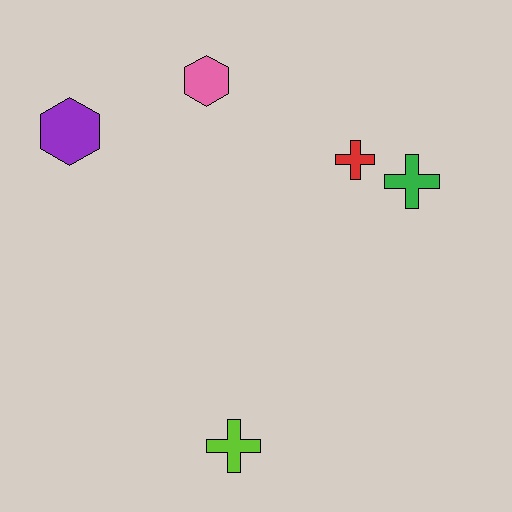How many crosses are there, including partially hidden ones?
There are 3 crosses.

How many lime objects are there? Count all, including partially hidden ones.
There is 1 lime object.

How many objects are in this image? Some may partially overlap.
There are 5 objects.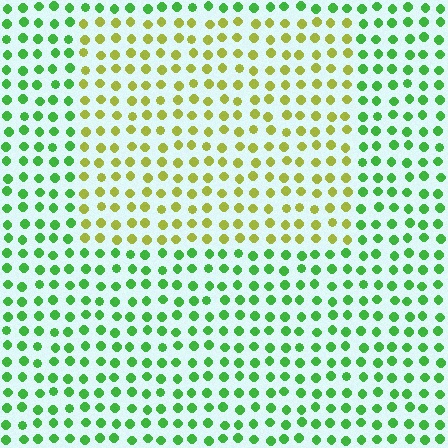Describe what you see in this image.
The image is filled with small green elements in a uniform arrangement. A rectangle-shaped region is visible where the elements are tinted to a slightly different hue, forming a subtle color boundary.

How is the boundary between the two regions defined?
The boundary is defined purely by a slight shift in hue (about 49 degrees). Spacing, size, and orientation are identical on both sides.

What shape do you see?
I see a rectangle.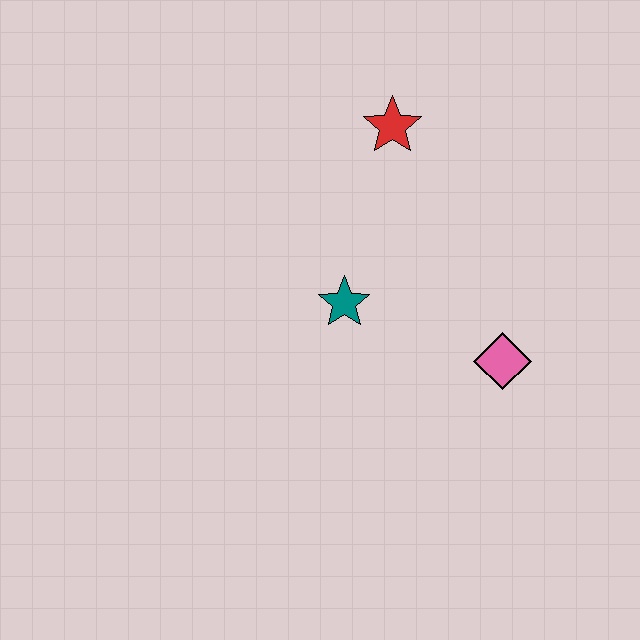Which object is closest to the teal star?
The pink diamond is closest to the teal star.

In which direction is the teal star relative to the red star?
The teal star is below the red star.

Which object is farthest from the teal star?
The red star is farthest from the teal star.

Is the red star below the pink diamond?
No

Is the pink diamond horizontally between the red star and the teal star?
No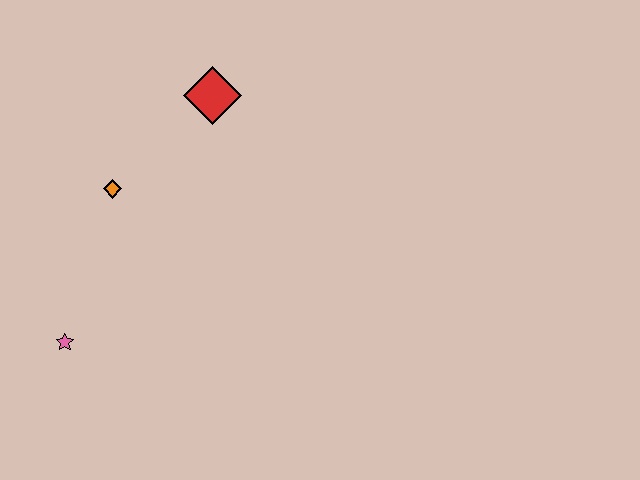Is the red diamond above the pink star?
Yes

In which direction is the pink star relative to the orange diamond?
The pink star is below the orange diamond.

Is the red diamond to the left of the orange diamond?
No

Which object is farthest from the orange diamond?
The pink star is farthest from the orange diamond.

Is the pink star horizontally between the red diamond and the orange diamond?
No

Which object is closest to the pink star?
The orange diamond is closest to the pink star.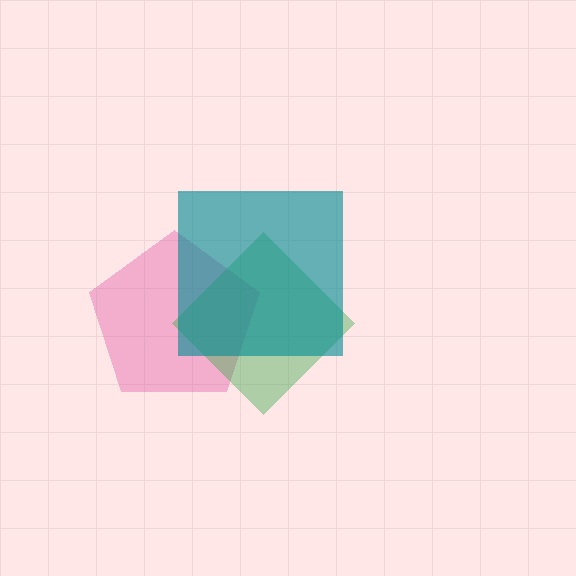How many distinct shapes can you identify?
There are 3 distinct shapes: a pink pentagon, a green diamond, a teal square.